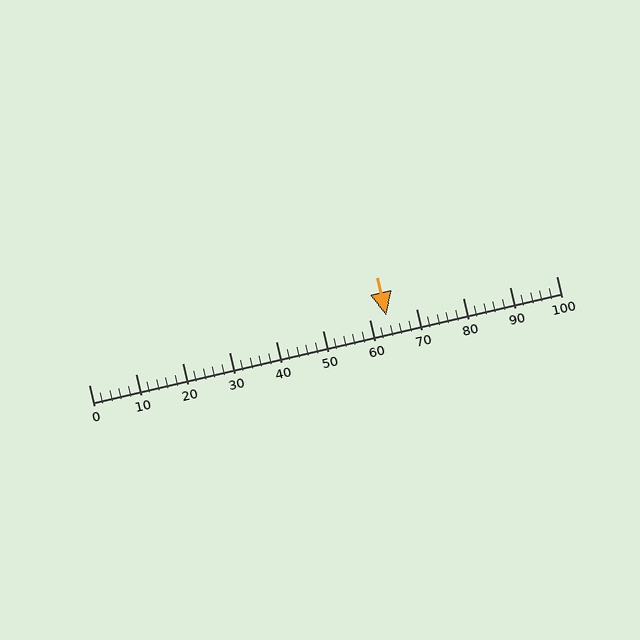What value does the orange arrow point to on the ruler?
The orange arrow points to approximately 64.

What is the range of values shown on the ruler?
The ruler shows values from 0 to 100.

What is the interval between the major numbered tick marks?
The major tick marks are spaced 10 units apart.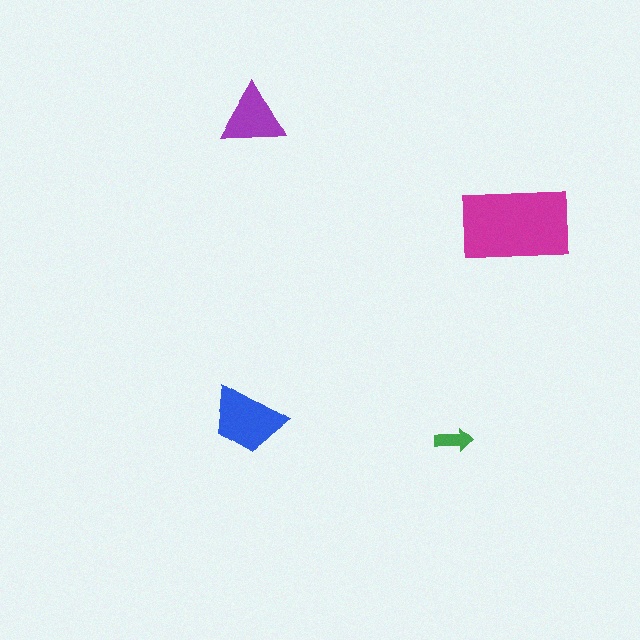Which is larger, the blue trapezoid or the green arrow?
The blue trapezoid.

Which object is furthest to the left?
The blue trapezoid is leftmost.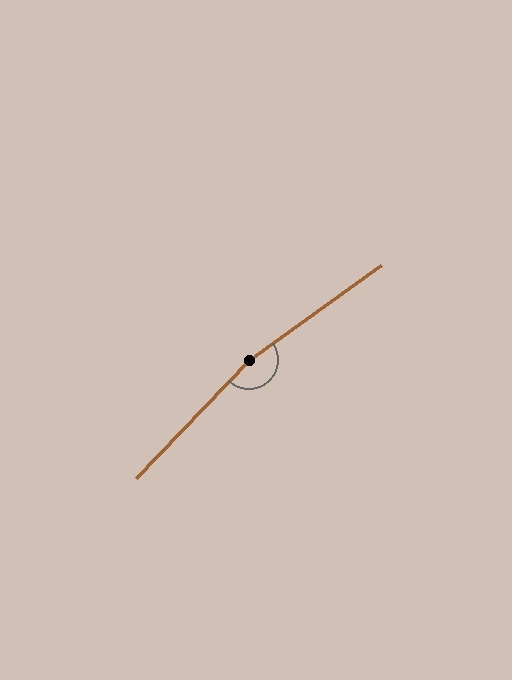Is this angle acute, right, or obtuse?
It is obtuse.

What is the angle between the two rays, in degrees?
Approximately 169 degrees.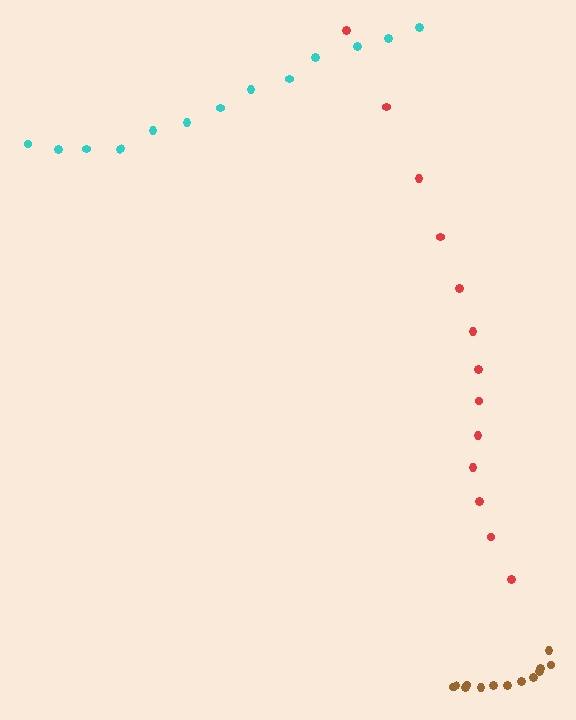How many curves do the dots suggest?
There are 3 distinct paths.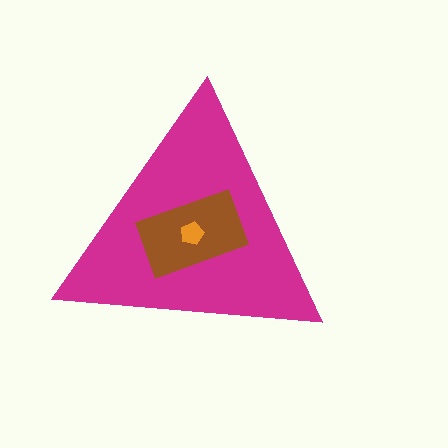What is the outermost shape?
The magenta triangle.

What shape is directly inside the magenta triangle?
The brown rectangle.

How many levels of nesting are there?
3.